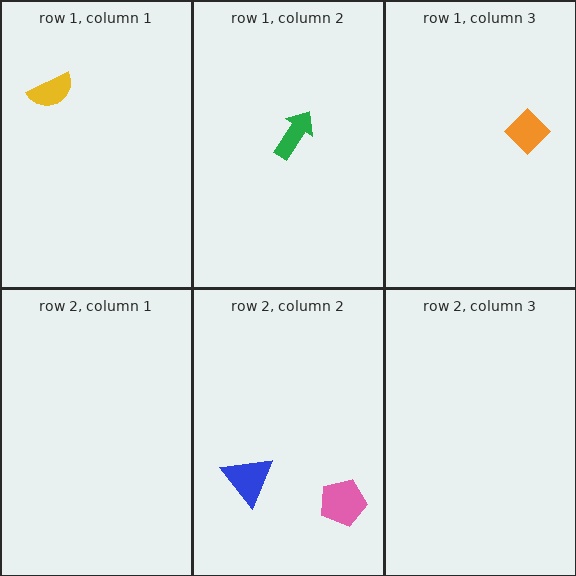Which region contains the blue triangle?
The row 2, column 2 region.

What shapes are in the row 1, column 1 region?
The yellow semicircle.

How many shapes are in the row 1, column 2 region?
1.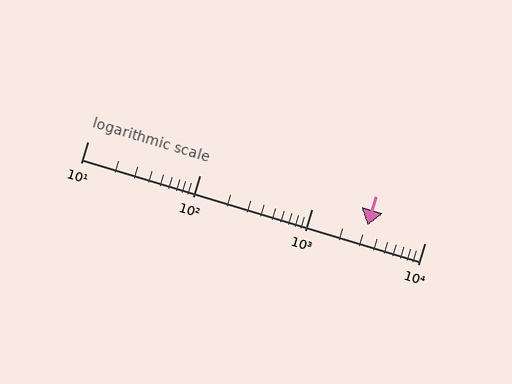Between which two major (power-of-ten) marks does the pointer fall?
The pointer is between 1000 and 10000.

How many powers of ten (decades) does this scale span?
The scale spans 3 decades, from 10 to 10000.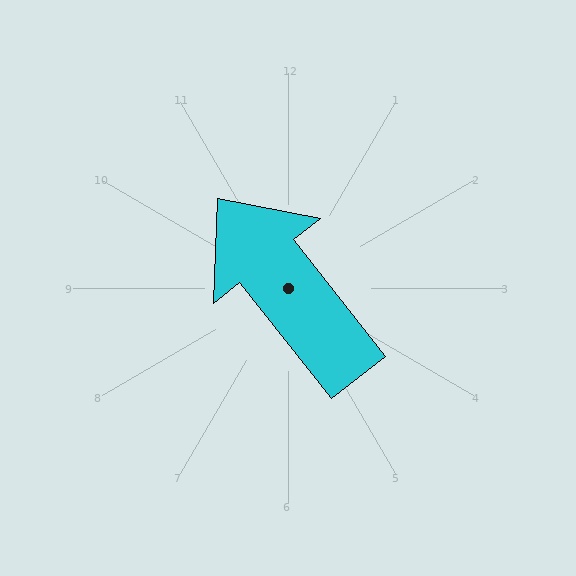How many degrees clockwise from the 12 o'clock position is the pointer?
Approximately 322 degrees.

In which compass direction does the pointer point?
Northwest.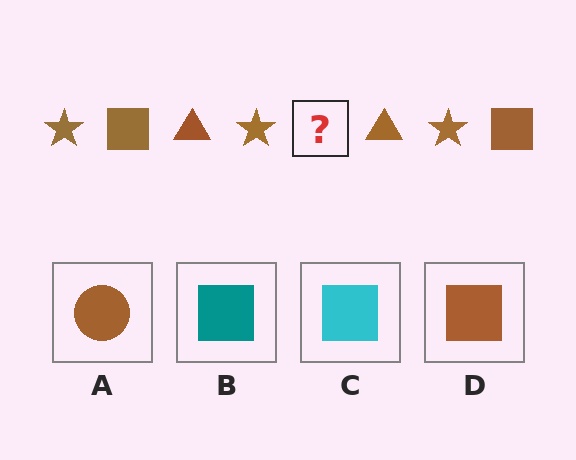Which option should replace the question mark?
Option D.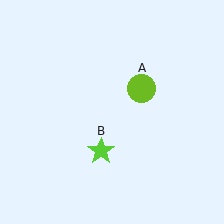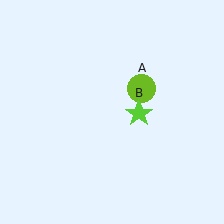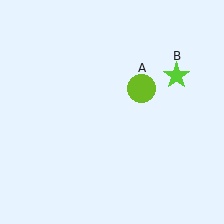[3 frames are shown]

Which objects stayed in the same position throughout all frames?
Lime circle (object A) remained stationary.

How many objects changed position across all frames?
1 object changed position: lime star (object B).